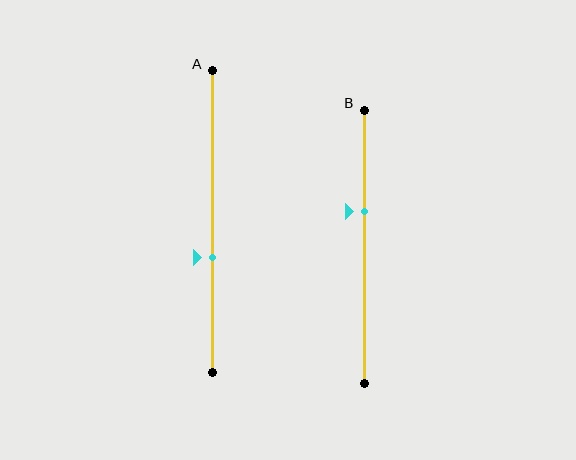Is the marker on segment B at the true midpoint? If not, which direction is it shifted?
No, the marker on segment B is shifted upward by about 13% of the segment length.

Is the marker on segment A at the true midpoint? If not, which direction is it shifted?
No, the marker on segment A is shifted downward by about 12% of the segment length.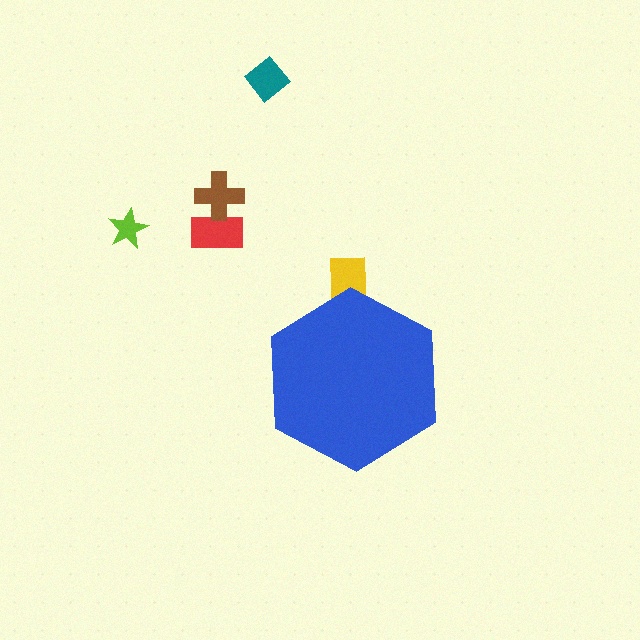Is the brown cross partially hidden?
No, the brown cross is fully visible.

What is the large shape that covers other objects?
A blue hexagon.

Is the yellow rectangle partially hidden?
Yes, the yellow rectangle is partially hidden behind the blue hexagon.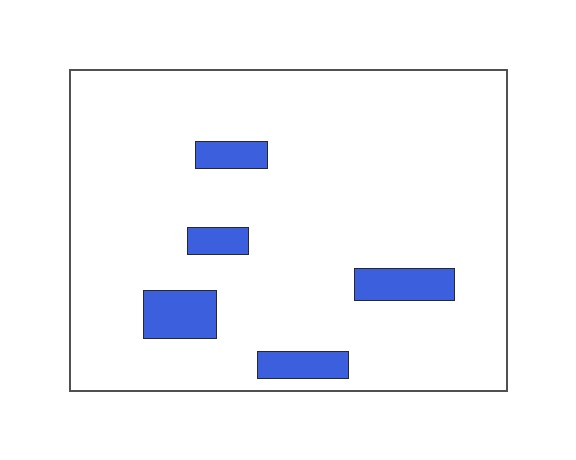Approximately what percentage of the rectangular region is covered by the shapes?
Approximately 10%.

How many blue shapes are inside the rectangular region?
5.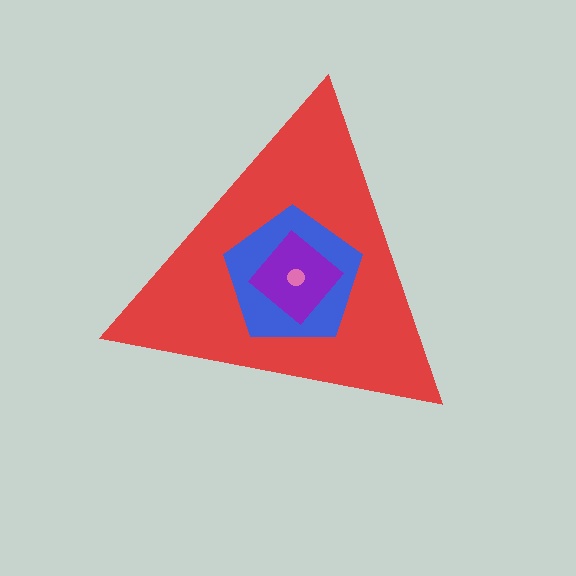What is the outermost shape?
The red triangle.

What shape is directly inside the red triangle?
The blue pentagon.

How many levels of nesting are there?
4.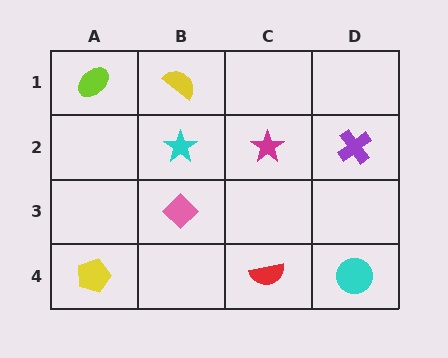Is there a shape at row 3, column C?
No, that cell is empty.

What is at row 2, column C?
A magenta star.